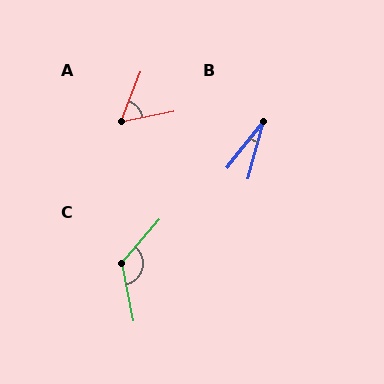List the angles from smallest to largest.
B (23°), A (57°), C (127°).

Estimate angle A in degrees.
Approximately 57 degrees.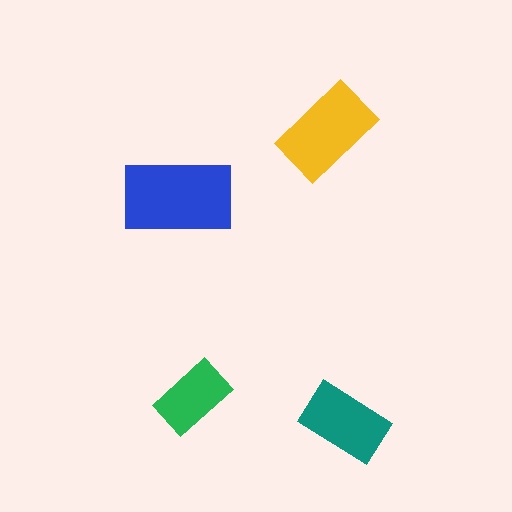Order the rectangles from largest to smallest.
the blue one, the yellow one, the teal one, the green one.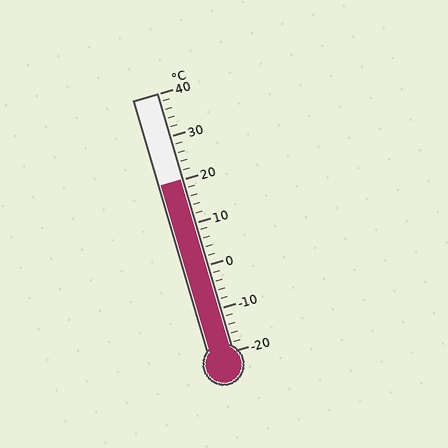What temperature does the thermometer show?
The thermometer shows approximately 20°C.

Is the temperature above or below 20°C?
The temperature is at 20°C.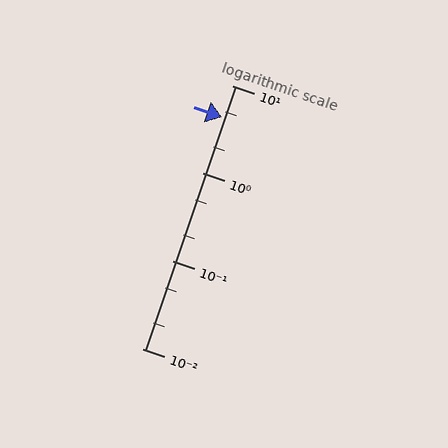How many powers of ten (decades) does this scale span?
The scale spans 3 decades, from 0.01 to 10.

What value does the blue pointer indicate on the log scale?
The pointer indicates approximately 4.3.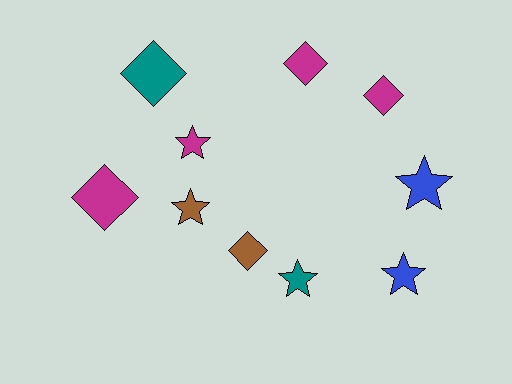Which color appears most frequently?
Magenta, with 4 objects.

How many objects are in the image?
There are 10 objects.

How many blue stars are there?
There are 2 blue stars.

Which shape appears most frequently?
Star, with 5 objects.